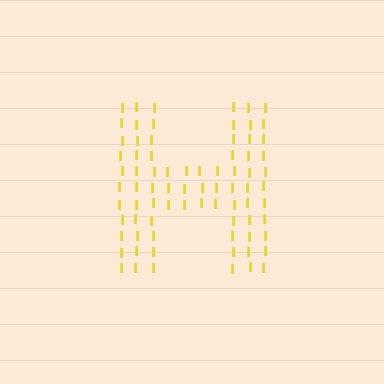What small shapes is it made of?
It is made of small letter I's.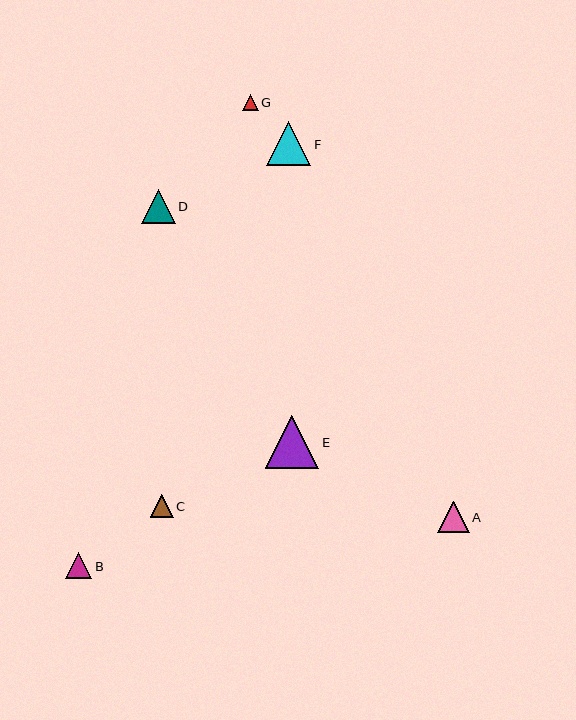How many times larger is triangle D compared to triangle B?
Triangle D is approximately 1.3 times the size of triangle B.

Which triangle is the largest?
Triangle E is the largest with a size of approximately 53 pixels.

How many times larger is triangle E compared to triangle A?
Triangle E is approximately 1.7 times the size of triangle A.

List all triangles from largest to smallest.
From largest to smallest: E, F, D, A, B, C, G.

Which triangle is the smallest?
Triangle G is the smallest with a size of approximately 16 pixels.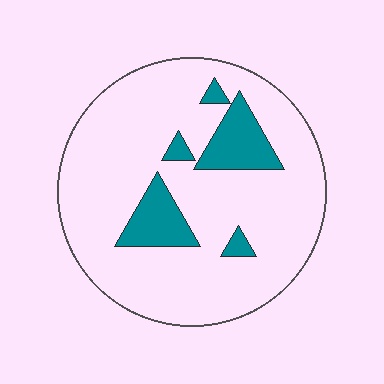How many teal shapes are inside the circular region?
5.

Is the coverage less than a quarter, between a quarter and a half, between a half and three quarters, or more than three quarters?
Less than a quarter.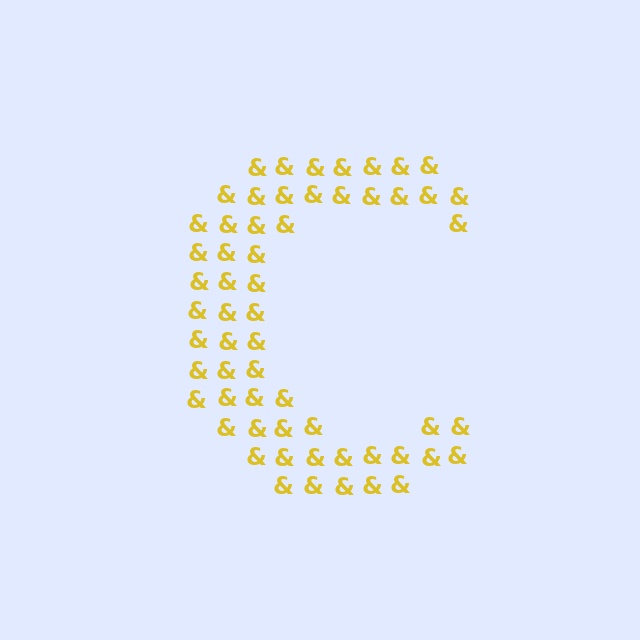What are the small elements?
The small elements are ampersands.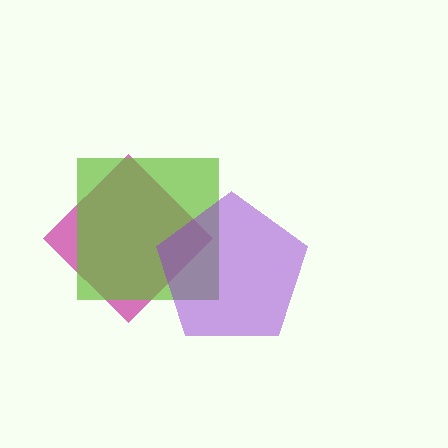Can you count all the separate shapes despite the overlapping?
Yes, there are 3 separate shapes.